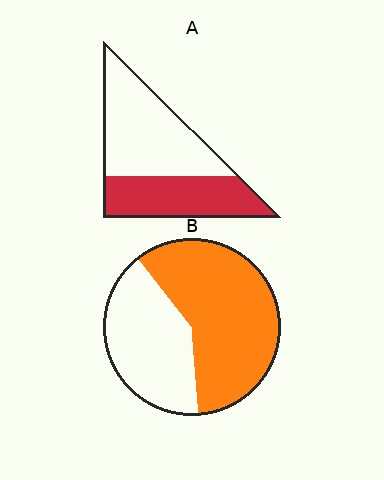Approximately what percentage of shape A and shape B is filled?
A is approximately 40% and B is approximately 60%.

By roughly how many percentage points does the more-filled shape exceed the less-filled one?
By roughly 20 percentage points (B over A).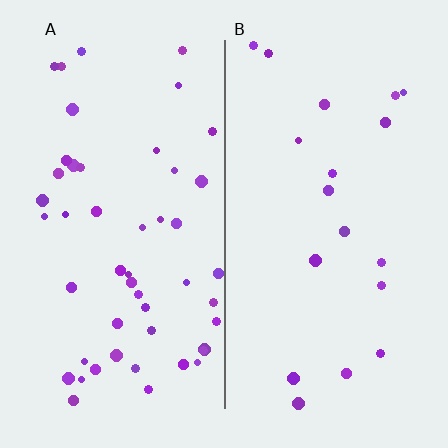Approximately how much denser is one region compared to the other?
Approximately 2.6× — region A over region B.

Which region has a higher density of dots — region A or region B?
A (the left).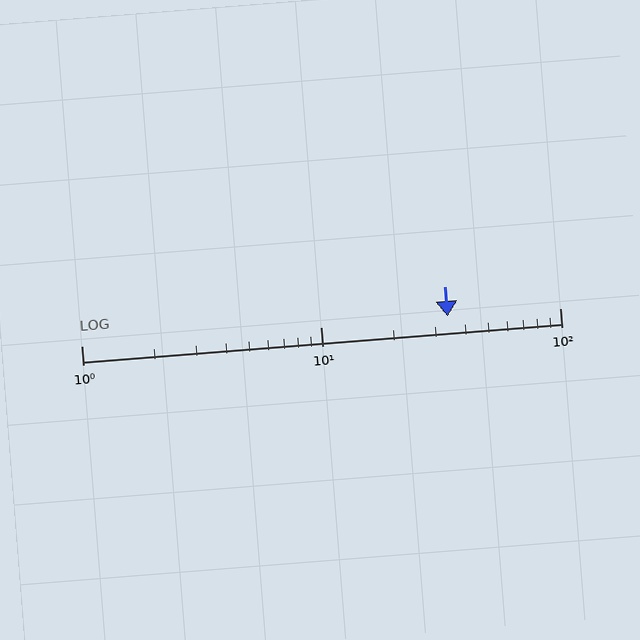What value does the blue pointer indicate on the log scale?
The pointer indicates approximately 34.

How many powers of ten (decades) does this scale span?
The scale spans 2 decades, from 1 to 100.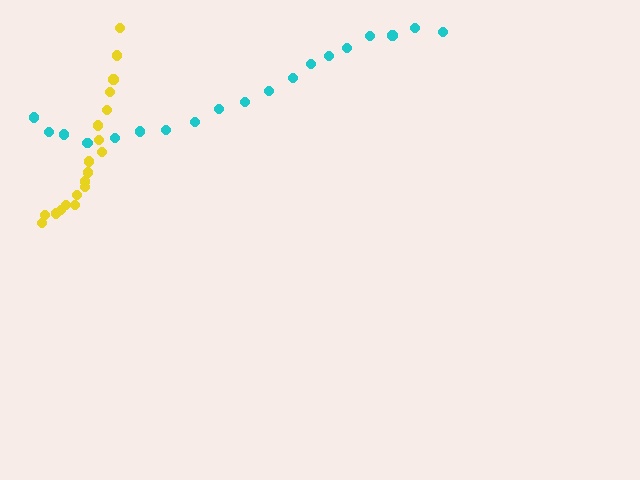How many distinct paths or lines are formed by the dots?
There are 2 distinct paths.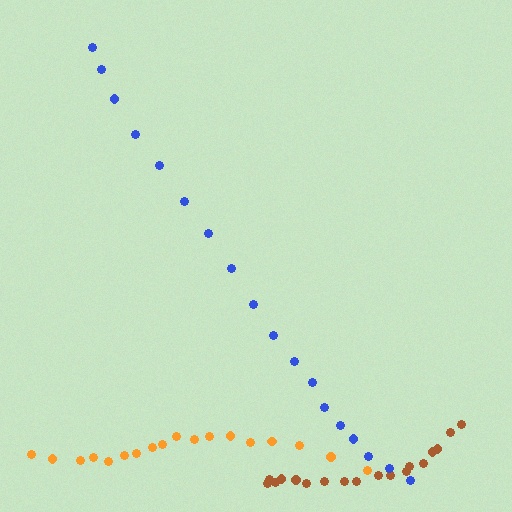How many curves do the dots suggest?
There are 3 distinct paths.